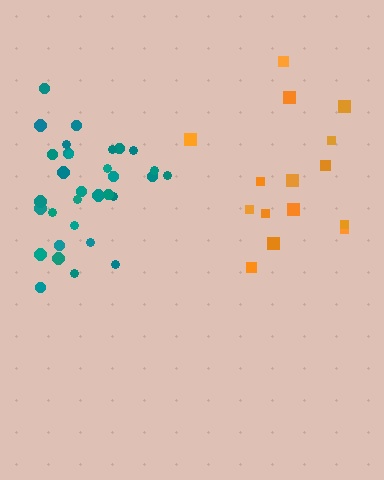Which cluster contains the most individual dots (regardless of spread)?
Teal (32).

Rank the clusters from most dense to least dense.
teal, orange.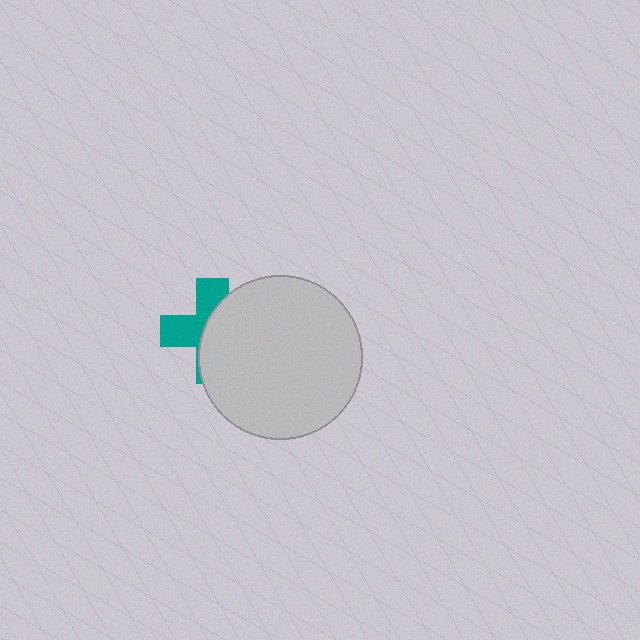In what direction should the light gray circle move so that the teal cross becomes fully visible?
The light gray circle should move right. That is the shortest direction to clear the overlap and leave the teal cross fully visible.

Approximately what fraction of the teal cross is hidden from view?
Roughly 57% of the teal cross is hidden behind the light gray circle.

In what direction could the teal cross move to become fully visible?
The teal cross could move left. That would shift it out from behind the light gray circle entirely.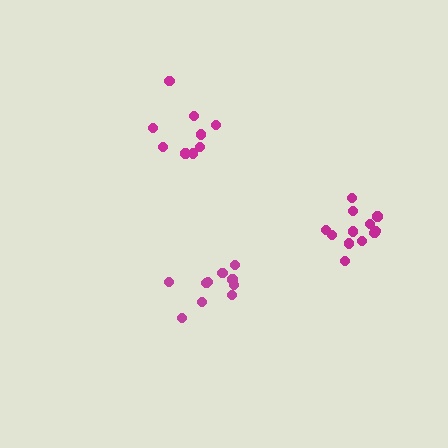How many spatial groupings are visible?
There are 3 spatial groupings.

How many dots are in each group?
Group 1: 9 dots, Group 2: 12 dots, Group 3: 10 dots (31 total).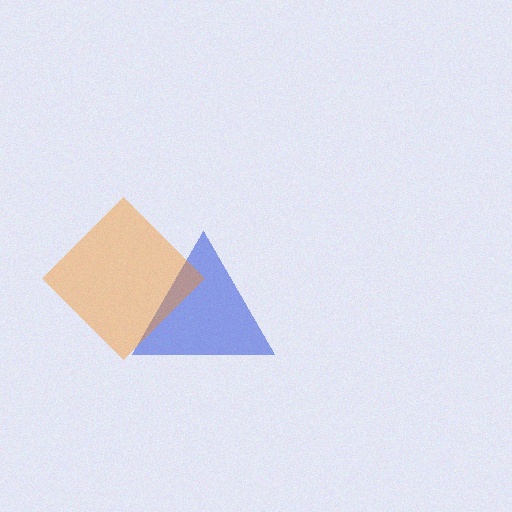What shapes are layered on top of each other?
The layered shapes are: a blue triangle, an orange diamond.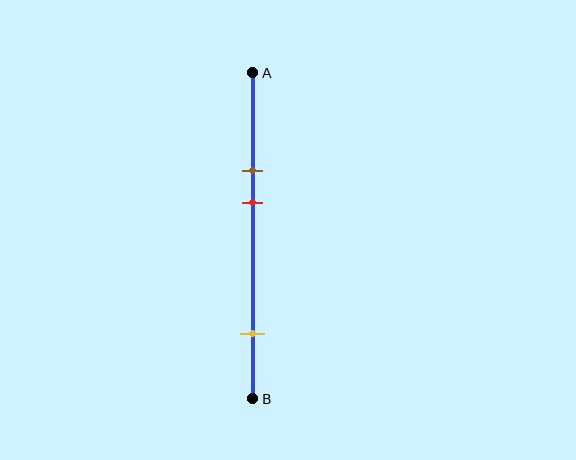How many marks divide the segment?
There are 3 marks dividing the segment.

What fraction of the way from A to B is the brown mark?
The brown mark is approximately 30% (0.3) of the way from A to B.